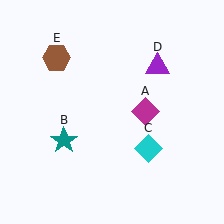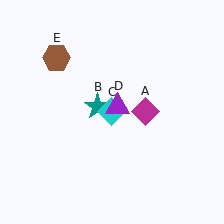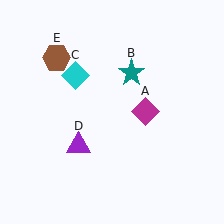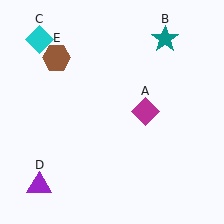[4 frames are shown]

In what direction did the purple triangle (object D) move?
The purple triangle (object D) moved down and to the left.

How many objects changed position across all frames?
3 objects changed position: teal star (object B), cyan diamond (object C), purple triangle (object D).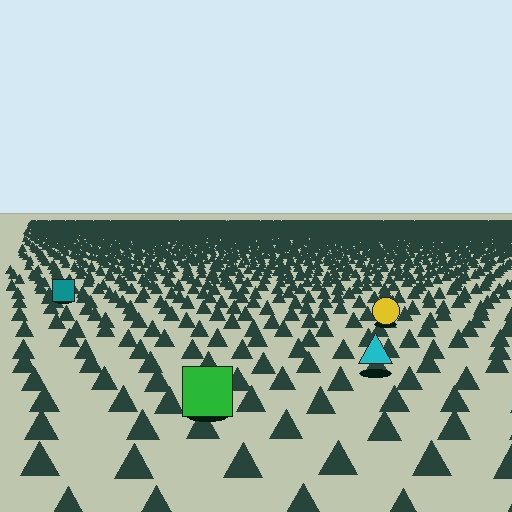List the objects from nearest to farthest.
From nearest to farthest: the green square, the cyan triangle, the yellow circle, the teal square.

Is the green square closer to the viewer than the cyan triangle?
Yes. The green square is closer — you can tell from the texture gradient: the ground texture is coarser near it.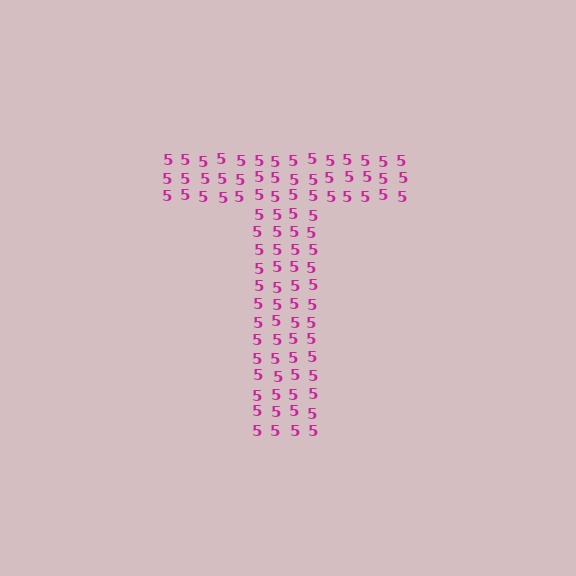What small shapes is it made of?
It is made of small digit 5's.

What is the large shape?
The large shape is the letter T.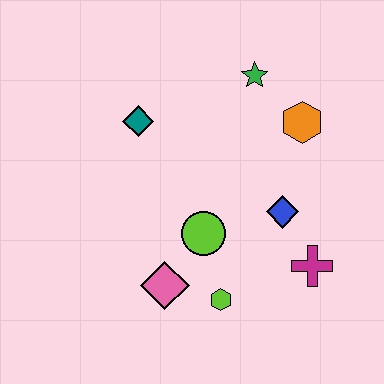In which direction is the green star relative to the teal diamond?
The green star is to the right of the teal diamond.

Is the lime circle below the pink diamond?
No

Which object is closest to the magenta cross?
The blue diamond is closest to the magenta cross.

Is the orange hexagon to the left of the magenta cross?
Yes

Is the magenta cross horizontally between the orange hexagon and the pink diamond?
No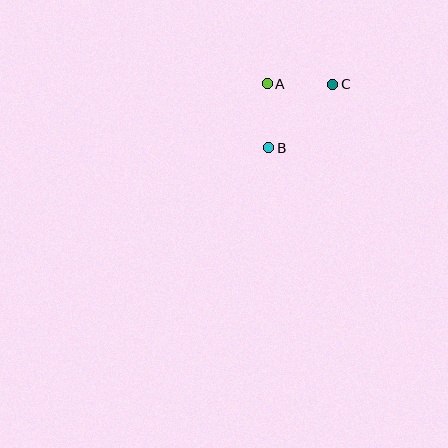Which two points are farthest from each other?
Points B and C are farthest from each other.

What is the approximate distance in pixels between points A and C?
The distance between A and C is approximately 66 pixels.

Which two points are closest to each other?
Points A and B are closest to each other.